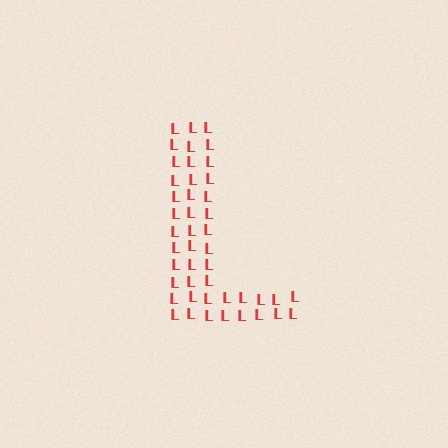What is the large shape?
The large shape is the letter L.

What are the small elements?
The small elements are letter L's.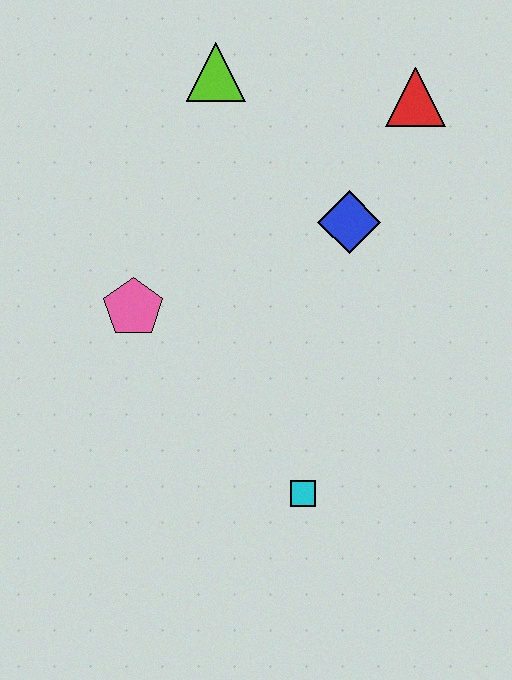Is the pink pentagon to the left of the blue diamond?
Yes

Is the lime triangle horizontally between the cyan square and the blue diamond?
No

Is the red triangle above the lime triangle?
No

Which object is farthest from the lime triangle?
The cyan square is farthest from the lime triangle.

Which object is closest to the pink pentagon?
The blue diamond is closest to the pink pentagon.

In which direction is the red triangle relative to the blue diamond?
The red triangle is above the blue diamond.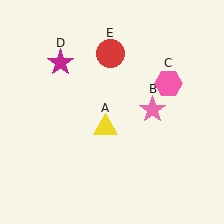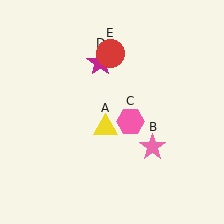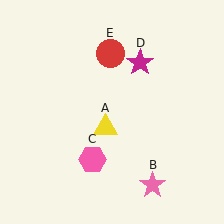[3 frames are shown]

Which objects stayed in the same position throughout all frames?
Yellow triangle (object A) and red circle (object E) remained stationary.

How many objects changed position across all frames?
3 objects changed position: pink star (object B), pink hexagon (object C), magenta star (object D).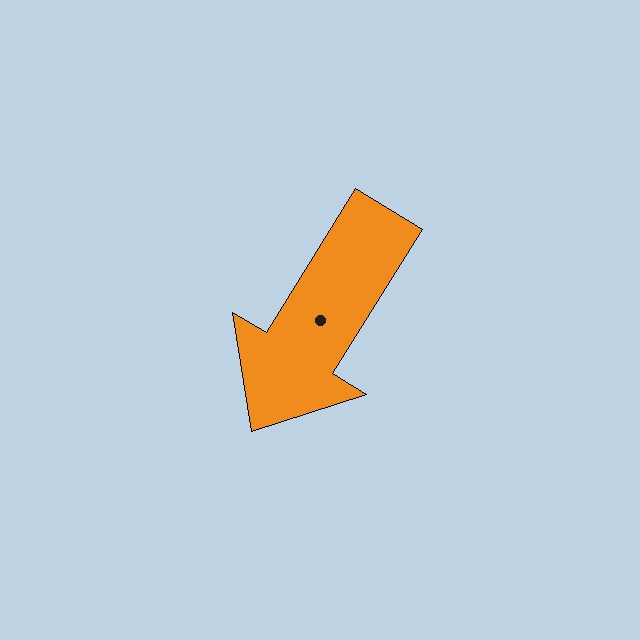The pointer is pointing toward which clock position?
Roughly 7 o'clock.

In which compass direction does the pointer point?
Southwest.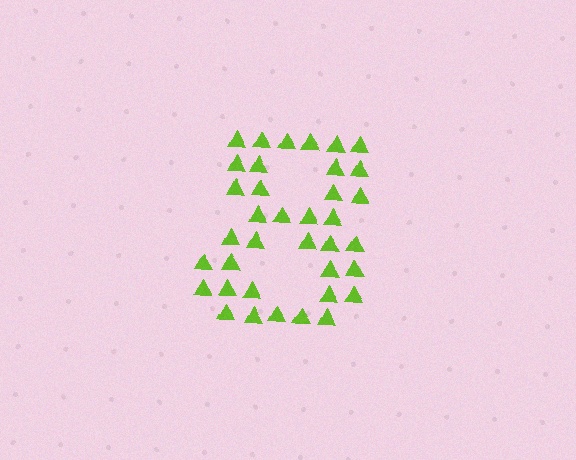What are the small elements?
The small elements are triangles.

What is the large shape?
The large shape is the digit 8.